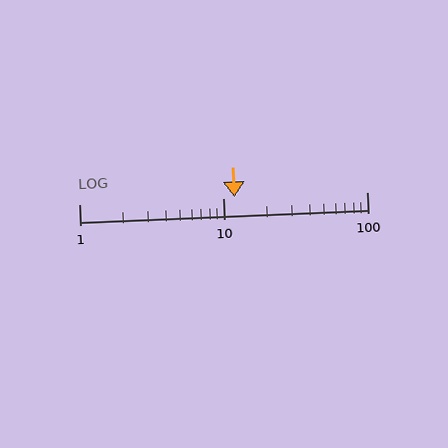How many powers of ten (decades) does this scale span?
The scale spans 2 decades, from 1 to 100.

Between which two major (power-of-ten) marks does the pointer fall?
The pointer is between 10 and 100.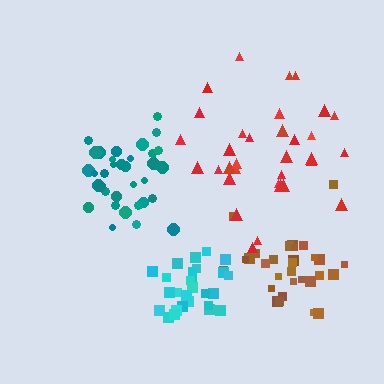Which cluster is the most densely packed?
Cyan.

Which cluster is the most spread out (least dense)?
Red.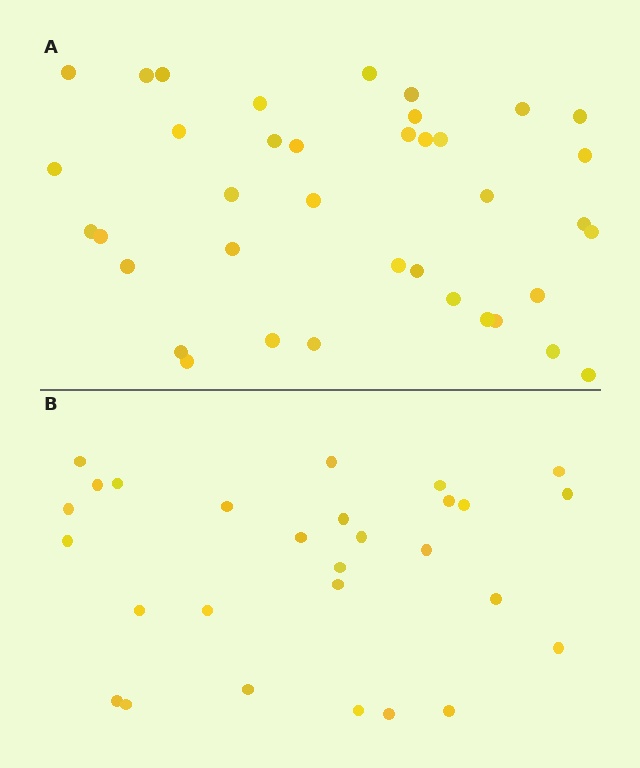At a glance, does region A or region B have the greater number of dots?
Region A (the top region) has more dots.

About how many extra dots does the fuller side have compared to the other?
Region A has roughly 10 or so more dots than region B.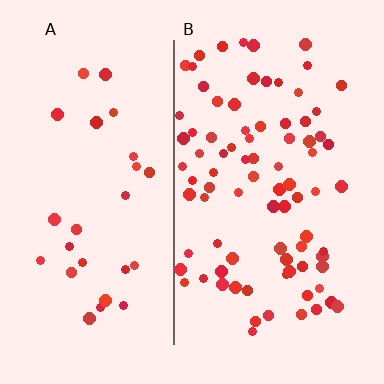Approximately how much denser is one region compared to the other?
Approximately 3.0× — region B over region A.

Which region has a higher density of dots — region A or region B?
B (the right).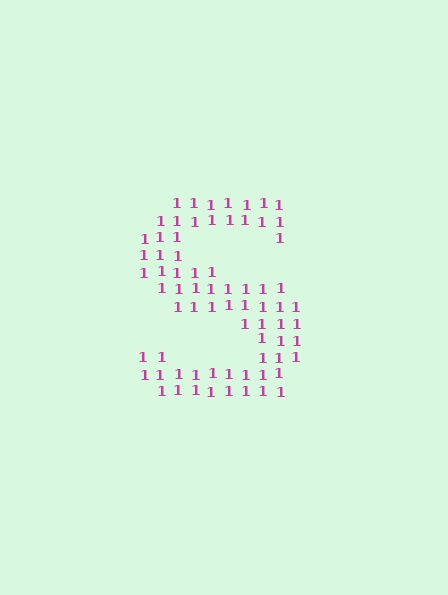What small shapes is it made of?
It is made of small digit 1's.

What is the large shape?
The large shape is the letter S.